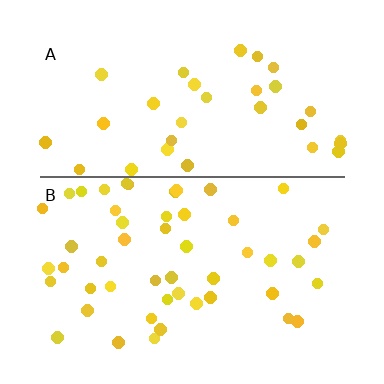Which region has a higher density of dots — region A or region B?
B (the bottom).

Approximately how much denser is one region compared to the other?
Approximately 1.5× — region B over region A.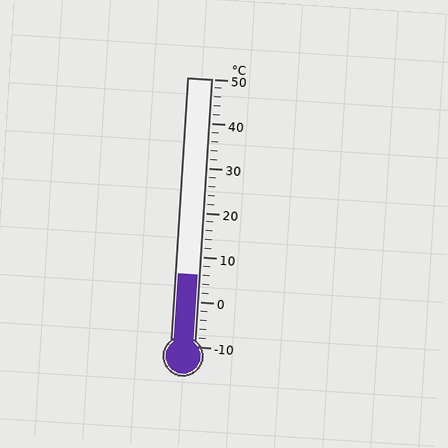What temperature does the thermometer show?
The thermometer shows approximately 6°C.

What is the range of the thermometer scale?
The thermometer scale ranges from -10°C to 50°C.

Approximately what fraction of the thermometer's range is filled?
The thermometer is filled to approximately 25% of its range.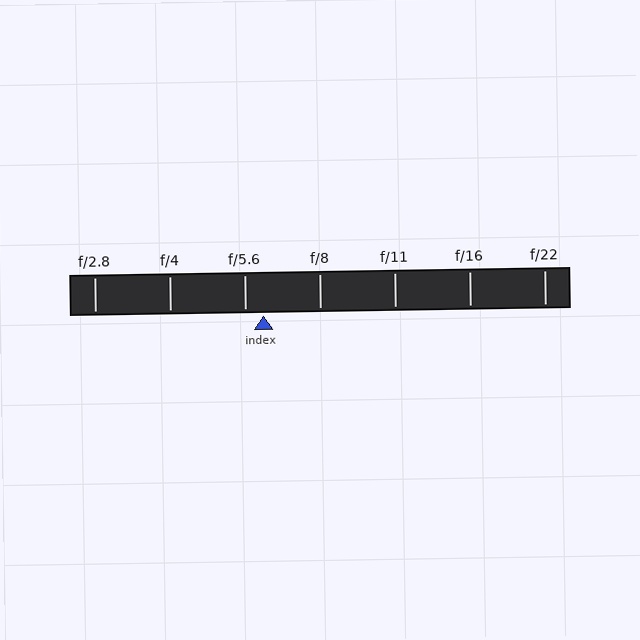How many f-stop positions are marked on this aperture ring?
There are 7 f-stop positions marked.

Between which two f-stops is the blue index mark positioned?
The index mark is between f/5.6 and f/8.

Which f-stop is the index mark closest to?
The index mark is closest to f/5.6.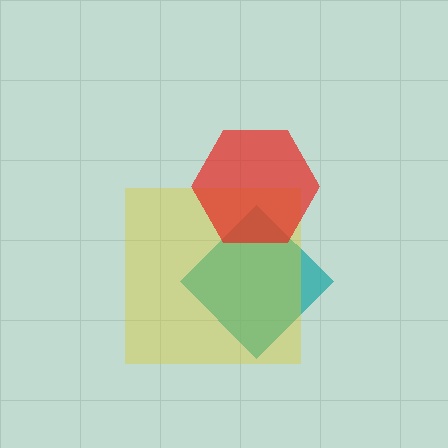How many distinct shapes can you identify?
There are 3 distinct shapes: a teal diamond, a yellow square, a red hexagon.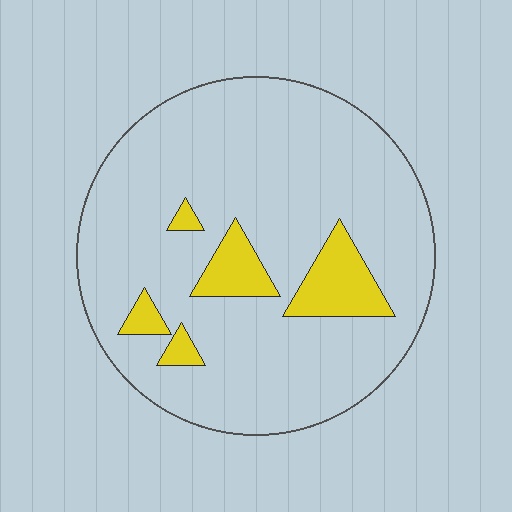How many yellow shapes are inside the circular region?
5.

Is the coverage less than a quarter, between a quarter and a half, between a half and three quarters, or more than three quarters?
Less than a quarter.